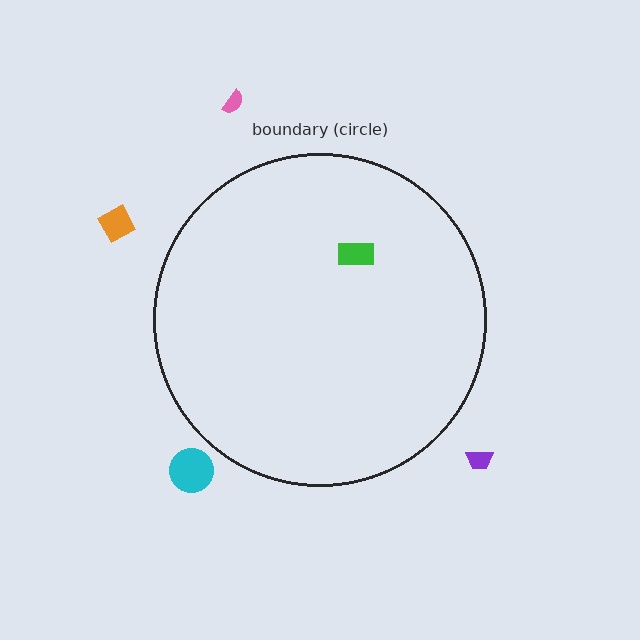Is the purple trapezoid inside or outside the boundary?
Outside.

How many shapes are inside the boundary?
1 inside, 4 outside.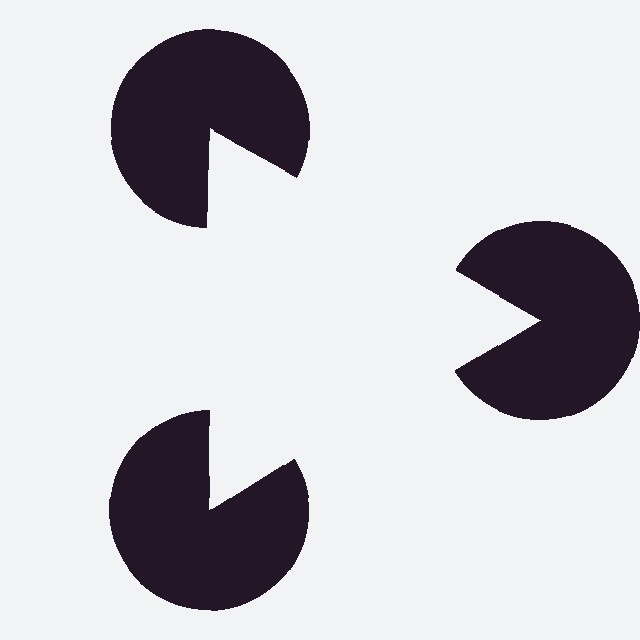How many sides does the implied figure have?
3 sides.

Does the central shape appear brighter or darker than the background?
It typically appears slightly brighter than the background, even though no actual brightness change is drawn.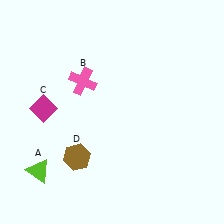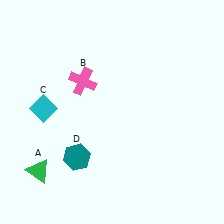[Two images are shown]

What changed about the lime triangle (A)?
In Image 1, A is lime. In Image 2, it changed to green.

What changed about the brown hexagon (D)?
In Image 1, D is brown. In Image 2, it changed to teal.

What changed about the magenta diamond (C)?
In Image 1, C is magenta. In Image 2, it changed to cyan.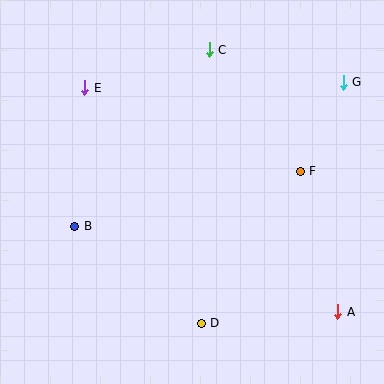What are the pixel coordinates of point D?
Point D is at (201, 323).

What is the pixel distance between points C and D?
The distance between C and D is 274 pixels.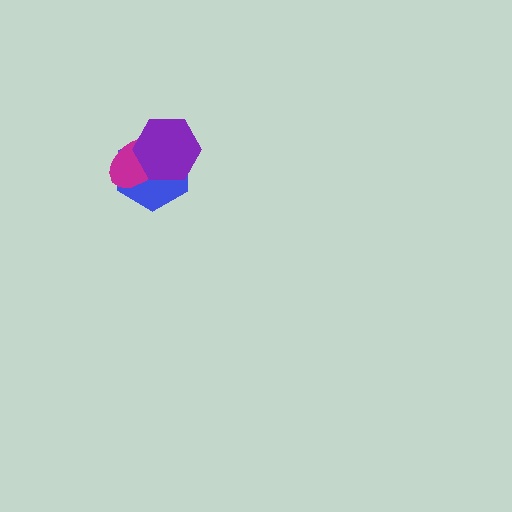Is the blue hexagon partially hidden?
Yes, it is partially covered by another shape.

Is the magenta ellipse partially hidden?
Yes, it is partially covered by another shape.